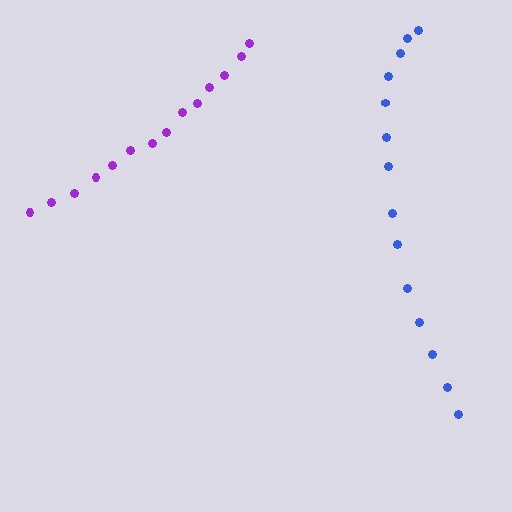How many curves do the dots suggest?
There are 2 distinct paths.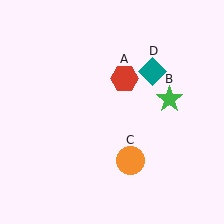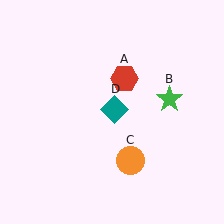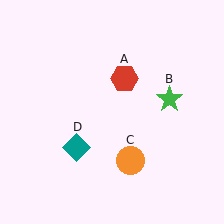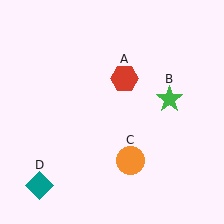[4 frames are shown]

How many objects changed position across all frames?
1 object changed position: teal diamond (object D).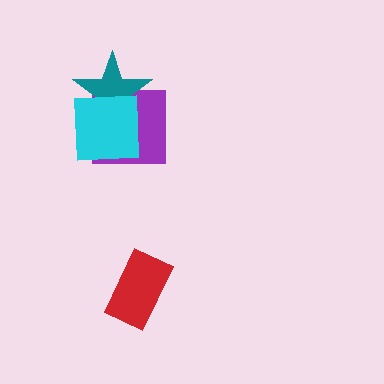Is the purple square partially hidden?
Yes, it is partially covered by another shape.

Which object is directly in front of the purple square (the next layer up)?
The teal star is directly in front of the purple square.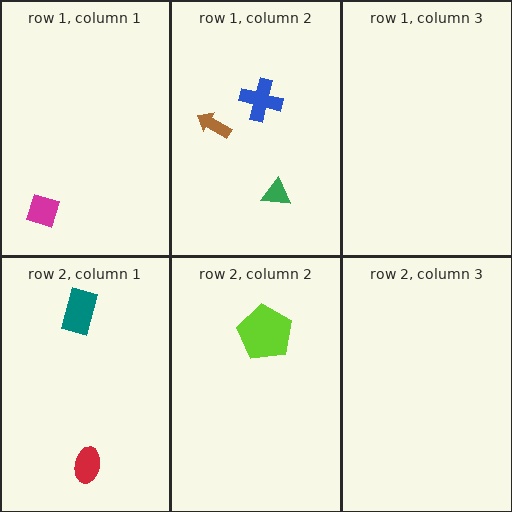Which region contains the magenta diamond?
The row 1, column 1 region.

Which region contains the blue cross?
The row 1, column 2 region.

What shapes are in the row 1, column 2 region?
The blue cross, the brown arrow, the green triangle.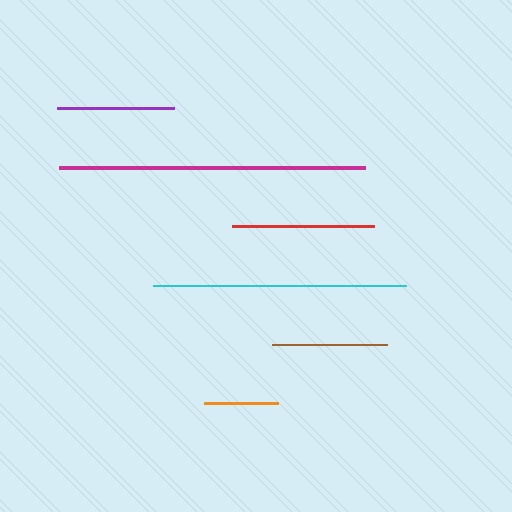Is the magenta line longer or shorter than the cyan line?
The magenta line is longer than the cyan line.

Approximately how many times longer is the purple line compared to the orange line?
The purple line is approximately 1.6 times the length of the orange line.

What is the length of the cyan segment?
The cyan segment is approximately 253 pixels long.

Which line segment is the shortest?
The orange line is the shortest at approximately 74 pixels.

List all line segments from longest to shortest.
From longest to shortest: magenta, cyan, red, purple, brown, orange.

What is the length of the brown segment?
The brown segment is approximately 115 pixels long.